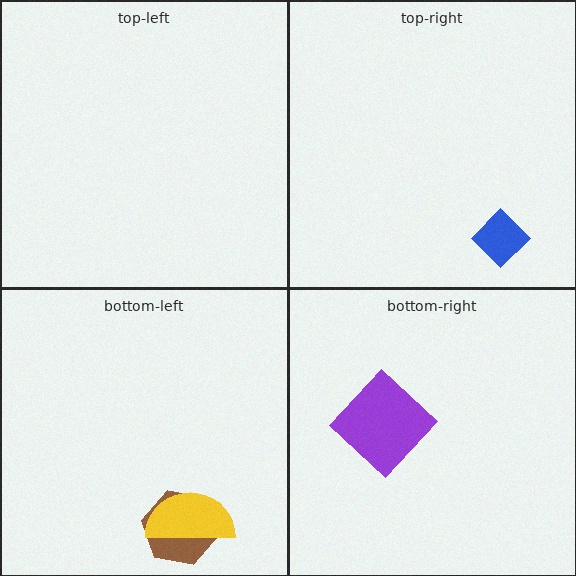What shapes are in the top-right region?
The blue diamond.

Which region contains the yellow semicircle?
The bottom-left region.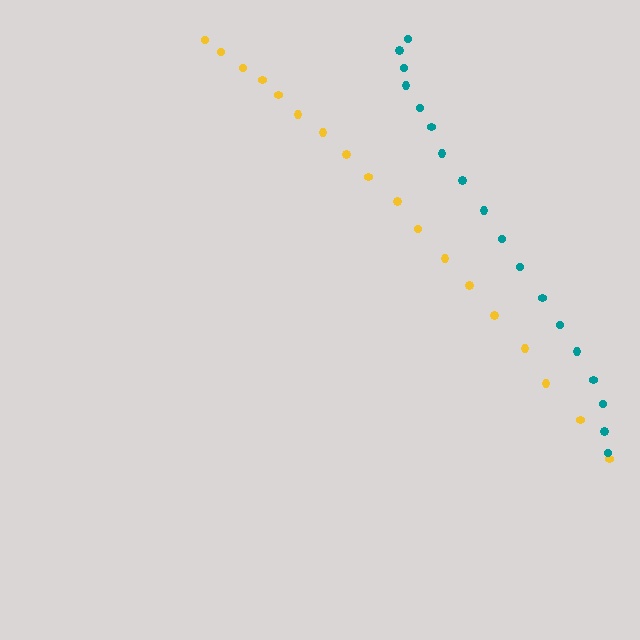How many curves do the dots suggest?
There are 2 distinct paths.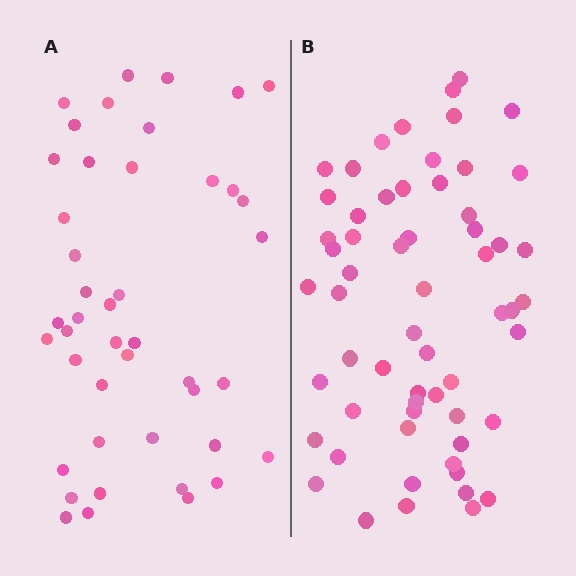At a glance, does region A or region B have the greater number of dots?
Region B (the right region) has more dots.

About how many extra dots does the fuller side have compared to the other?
Region B has approximately 15 more dots than region A.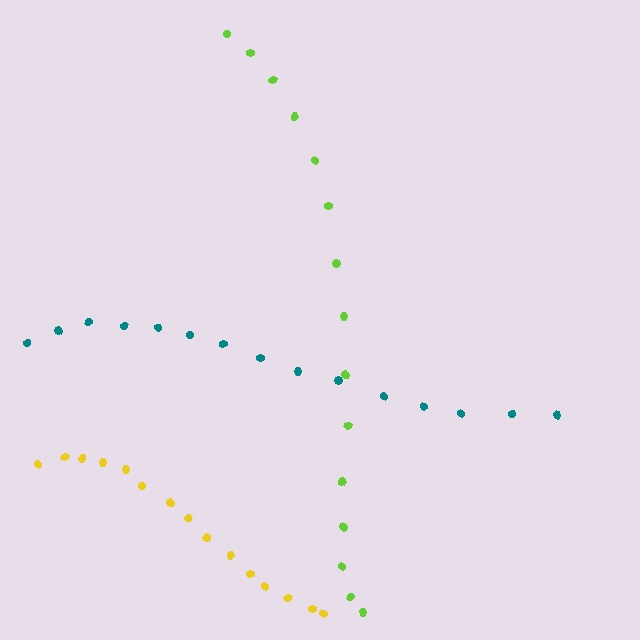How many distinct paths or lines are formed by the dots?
There are 3 distinct paths.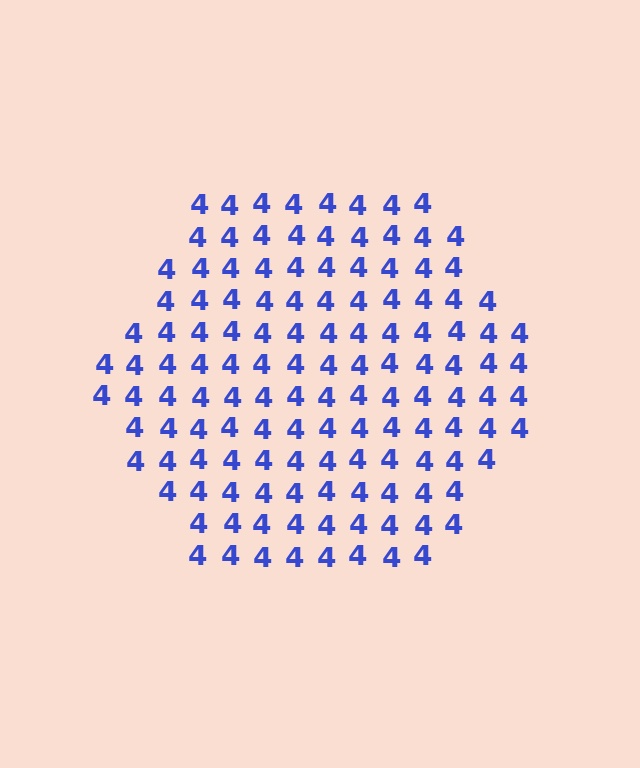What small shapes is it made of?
It is made of small digit 4's.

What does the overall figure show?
The overall figure shows a hexagon.